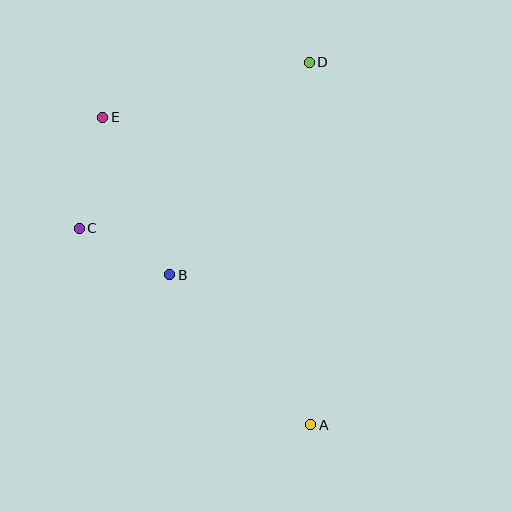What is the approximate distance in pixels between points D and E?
The distance between D and E is approximately 214 pixels.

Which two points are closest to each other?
Points B and C are closest to each other.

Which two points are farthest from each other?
Points A and E are farthest from each other.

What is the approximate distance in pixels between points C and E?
The distance between C and E is approximately 114 pixels.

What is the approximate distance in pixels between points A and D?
The distance between A and D is approximately 362 pixels.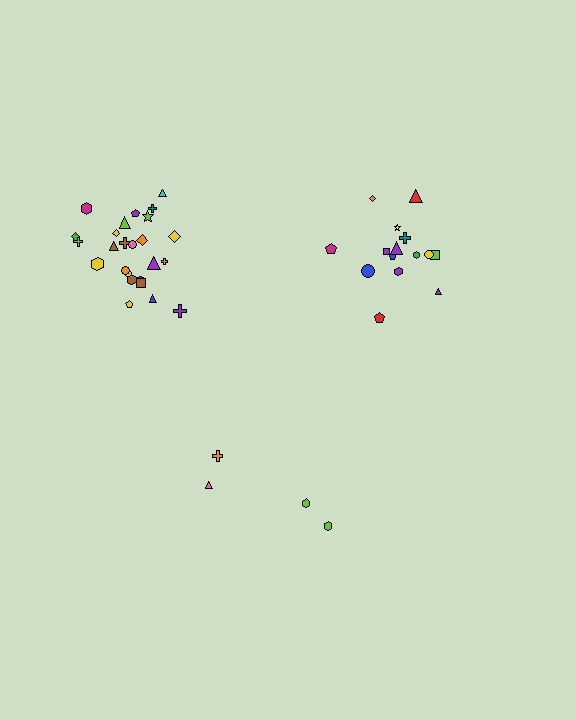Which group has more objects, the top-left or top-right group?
The top-left group.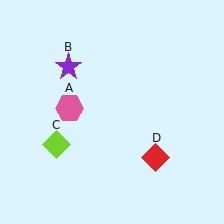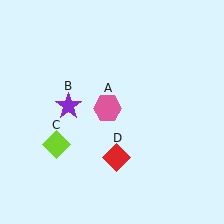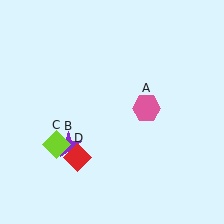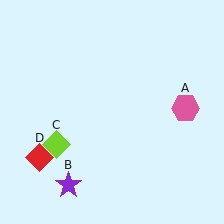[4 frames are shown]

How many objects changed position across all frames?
3 objects changed position: pink hexagon (object A), purple star (object B), red diamond (object D).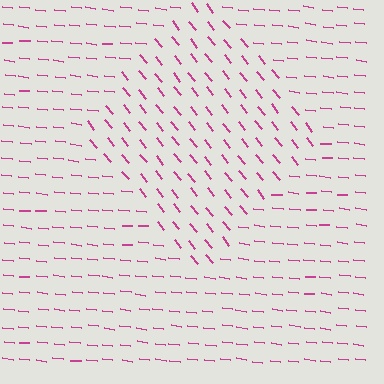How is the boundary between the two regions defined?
The boundary is defined purely by a change in line orientation (approximately 45 degrees difference). All lines are the same color and thickness.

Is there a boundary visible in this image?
Yes, there is a texture boundary formed by a change in line orientation.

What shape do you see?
I see a diamond.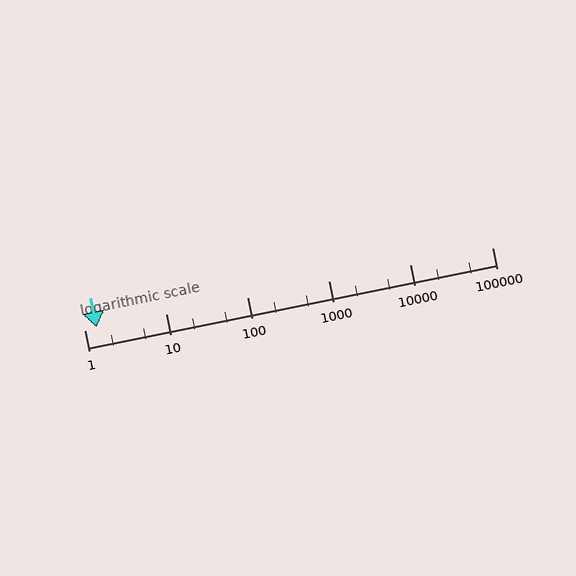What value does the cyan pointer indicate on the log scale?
The pointer indicates approximately 1.4.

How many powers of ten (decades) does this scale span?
The scale spans 5 decades, from 1 to 100000.